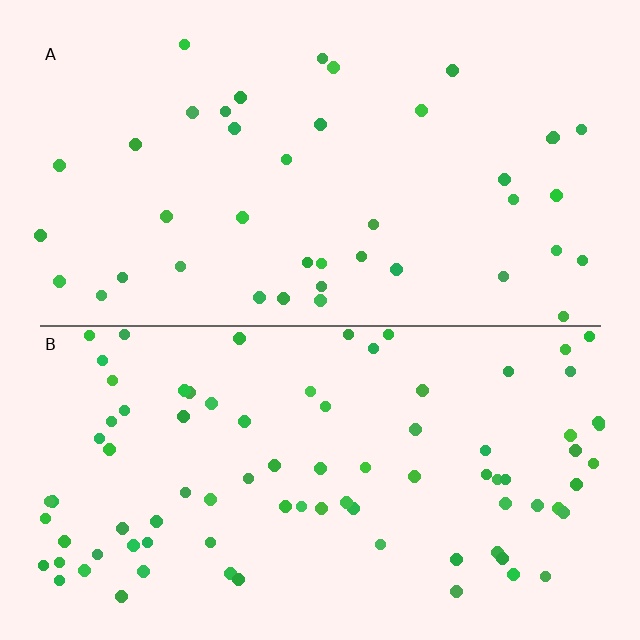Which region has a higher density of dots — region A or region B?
B (the bottom).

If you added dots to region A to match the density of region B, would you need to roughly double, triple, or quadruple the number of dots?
Approximately double.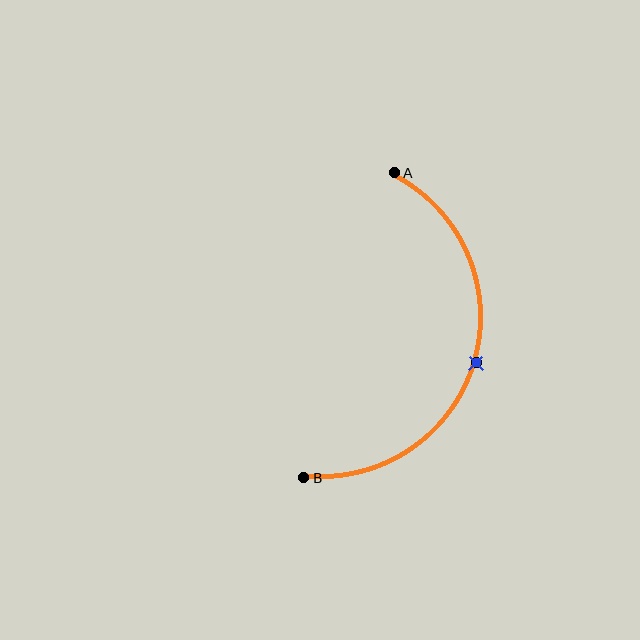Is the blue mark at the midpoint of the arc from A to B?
Yes. The blue mark lies on the arc at equal arc-length from both A and B — it is the arc midpoint.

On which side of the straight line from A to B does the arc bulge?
The arc bulges to the right of the straight line connecting A and B.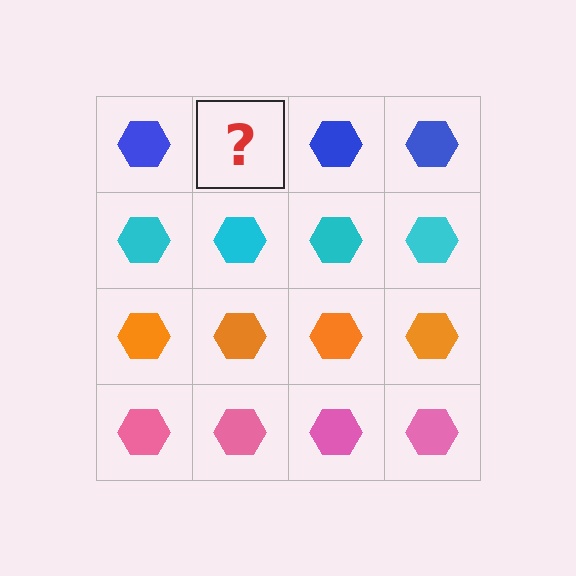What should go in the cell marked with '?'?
The missing cell should contain a blue hexagon.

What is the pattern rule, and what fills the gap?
The rule is that each row has a consistent color. The gap should be filled with a blue hexagon.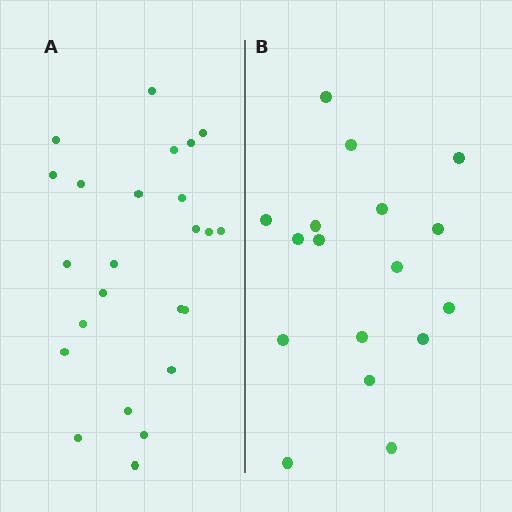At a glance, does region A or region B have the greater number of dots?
Region A (the left region) has more dots.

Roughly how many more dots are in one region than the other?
Region A has roughly 8 or so more dots than region B.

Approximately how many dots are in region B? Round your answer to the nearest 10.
About 20 dots. (The exact count is 17, which rounds to 20.)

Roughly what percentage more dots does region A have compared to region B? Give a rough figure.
About 40% more.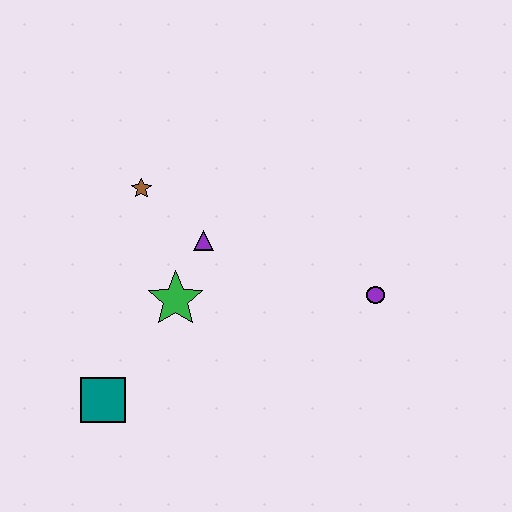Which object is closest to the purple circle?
The purple triangle is closest to the purple circle.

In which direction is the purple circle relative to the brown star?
The purple circle is to the right of the brown star.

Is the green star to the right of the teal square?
Yes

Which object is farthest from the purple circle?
The teal square is farthest from the purple circle.